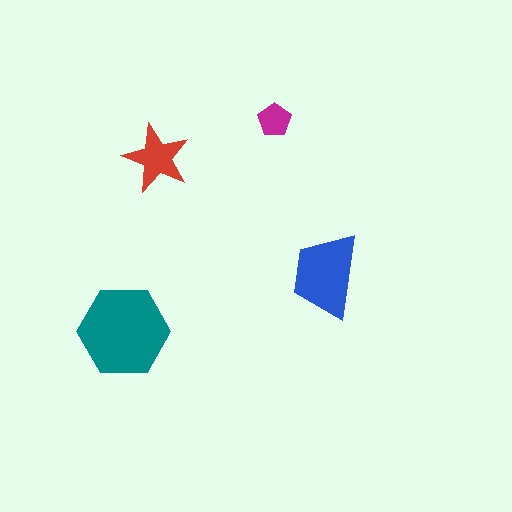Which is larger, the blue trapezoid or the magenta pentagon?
The blue trapezoid.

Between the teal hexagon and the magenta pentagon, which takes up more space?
The teal hexagon.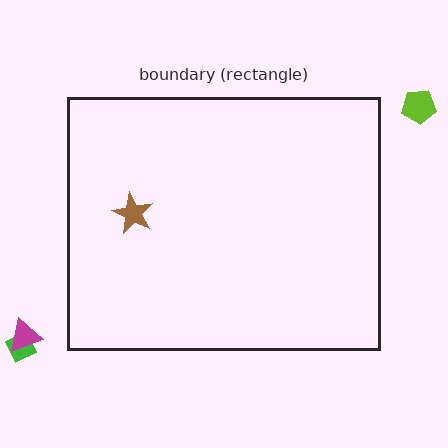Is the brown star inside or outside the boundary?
Inside.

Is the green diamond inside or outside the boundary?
Outside.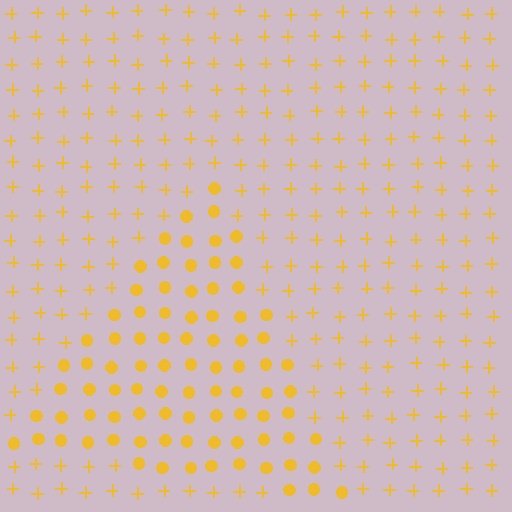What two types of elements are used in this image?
The image uses circles inside the triangle region and plus signs outside it.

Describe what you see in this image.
The image is filled with small yellow elements arranged in a uniform grid. A triangle-shaped region contains circles, while the surrounding area contains plus signs. The boundary is defined purely by the change in element shape.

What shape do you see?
I see a triangle.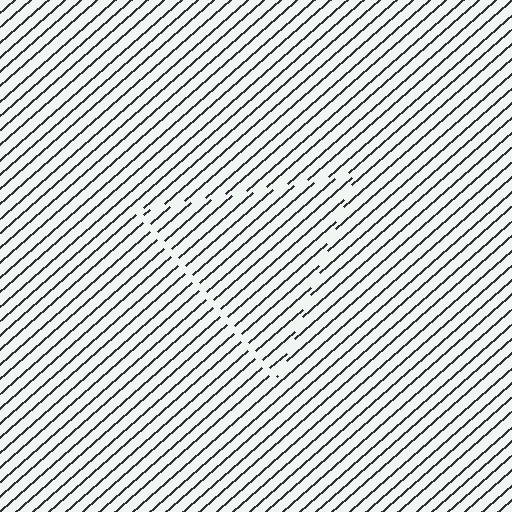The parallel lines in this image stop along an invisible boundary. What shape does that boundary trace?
An illusory triangle. The interior of the shape contains the same grating, shifted by half a period — the contour is defined by the phase discontinuity where line-ends from the inner and outer gratings abut.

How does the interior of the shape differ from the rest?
The interior of the shape contains the same grating, shifted by half a period — the contour is defined by the phase discontinuity where line-ends from the inner and outer gratings abut.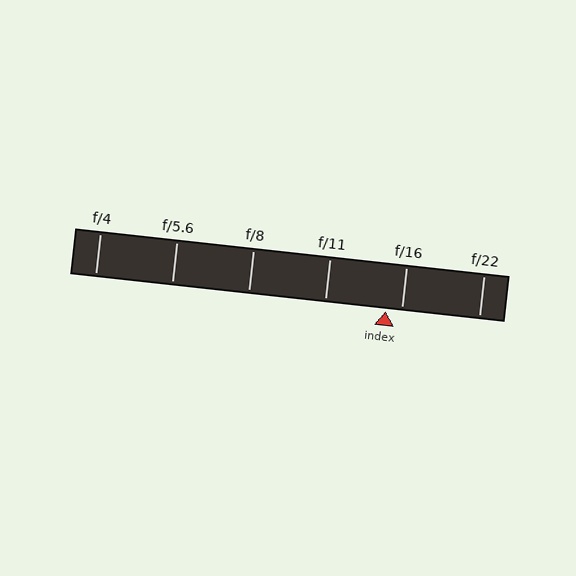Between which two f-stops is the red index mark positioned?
The index mark is between f/11 and f/16.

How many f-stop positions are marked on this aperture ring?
There are 6 f-stop positions marked.